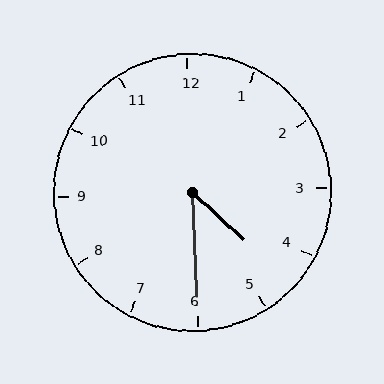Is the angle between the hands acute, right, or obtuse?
It is acute.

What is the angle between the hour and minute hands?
Approximately 45 degrees.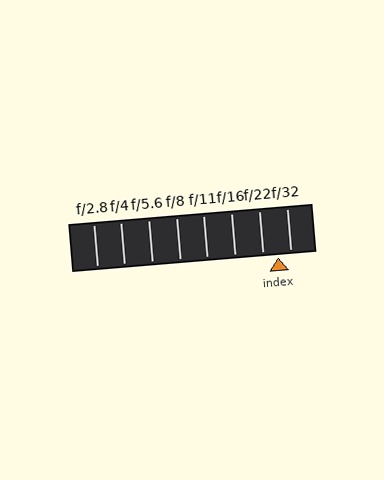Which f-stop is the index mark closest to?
The index mark is closest to f/32.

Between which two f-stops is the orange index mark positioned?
The index mark is between f/22 and f/32.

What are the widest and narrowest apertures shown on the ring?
The widest aperture shown is f/2.8 and the narrowest is f/32.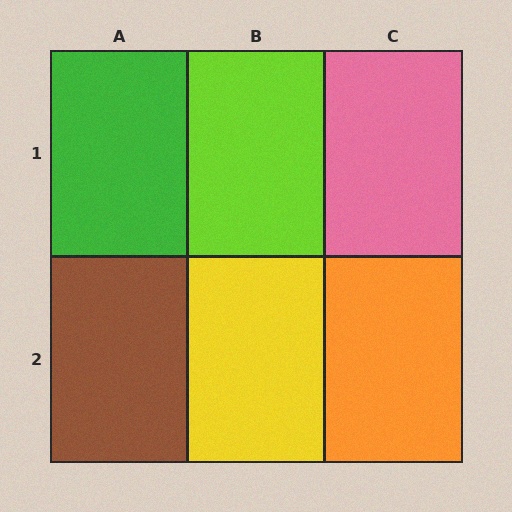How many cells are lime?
1 cell is lime.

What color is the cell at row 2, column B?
Yellow.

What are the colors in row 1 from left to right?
Green, lime, pink.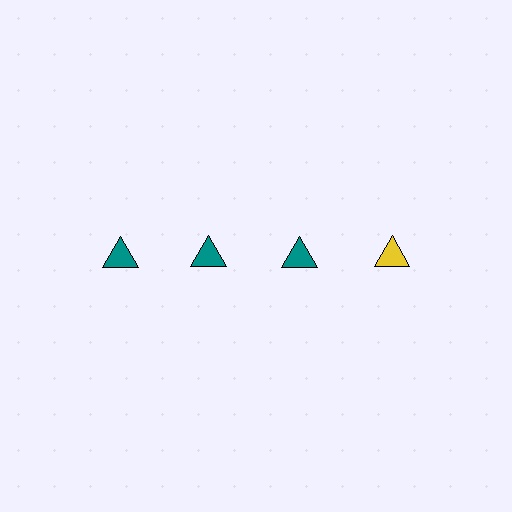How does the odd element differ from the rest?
It has a different color: yellow instead of teal.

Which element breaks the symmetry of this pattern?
The yellow triangle in the top row, second from right column breaks the symmetry. All other shapes are teal triangles.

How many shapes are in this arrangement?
There are 4 shapes arranged in a grid pattern.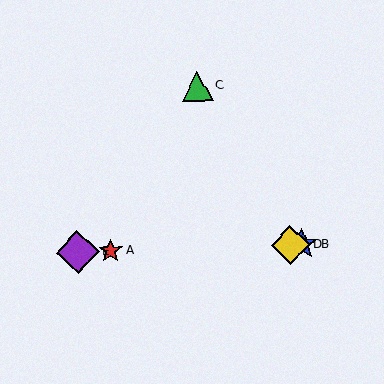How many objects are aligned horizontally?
4 objects (A, B, D, E) are aligned horizontally.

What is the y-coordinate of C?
Object C is at y≈86.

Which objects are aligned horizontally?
Objects A, B, D, E are aligned horizontally.